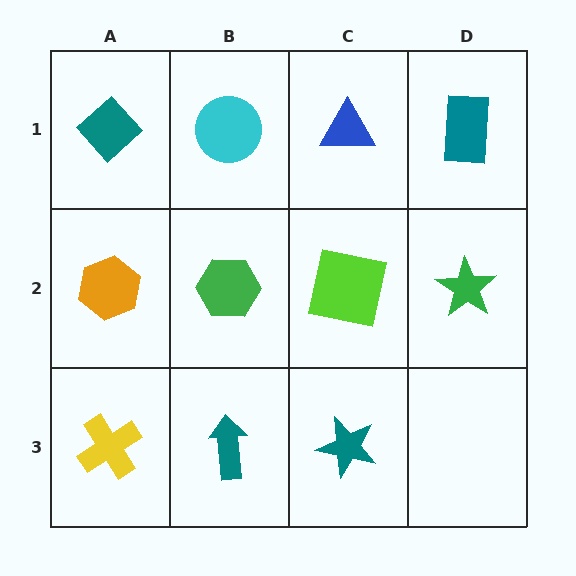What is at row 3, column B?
A teal arrow.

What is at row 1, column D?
A teal rectangle.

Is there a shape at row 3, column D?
No, that cell is empty.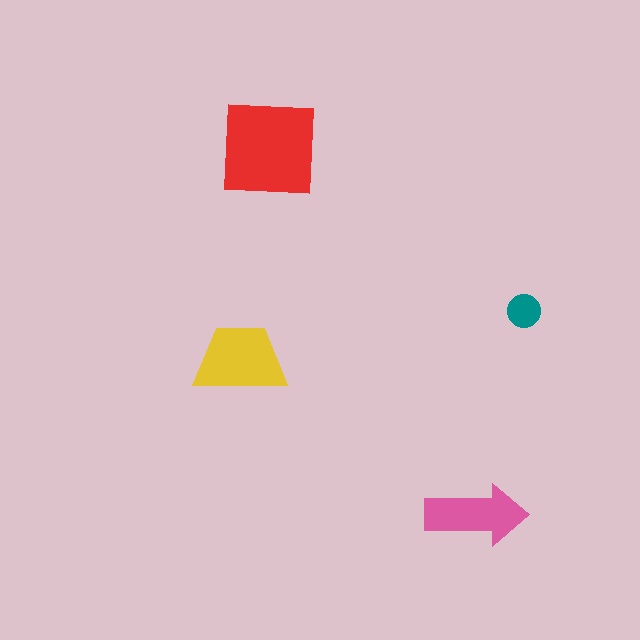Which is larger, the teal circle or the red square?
The red square.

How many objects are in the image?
There are 4 objects in the image.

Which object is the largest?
The red square.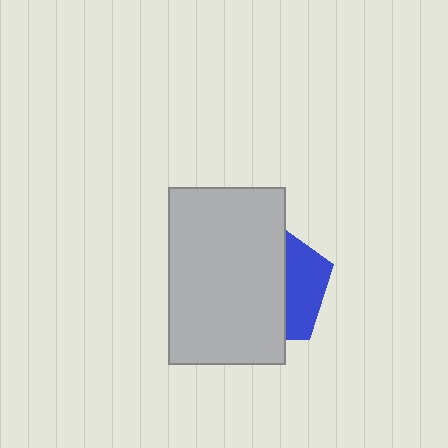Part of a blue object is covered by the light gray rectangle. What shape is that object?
It is a pentagon.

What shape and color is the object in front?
The object in front is a light gray rectangle.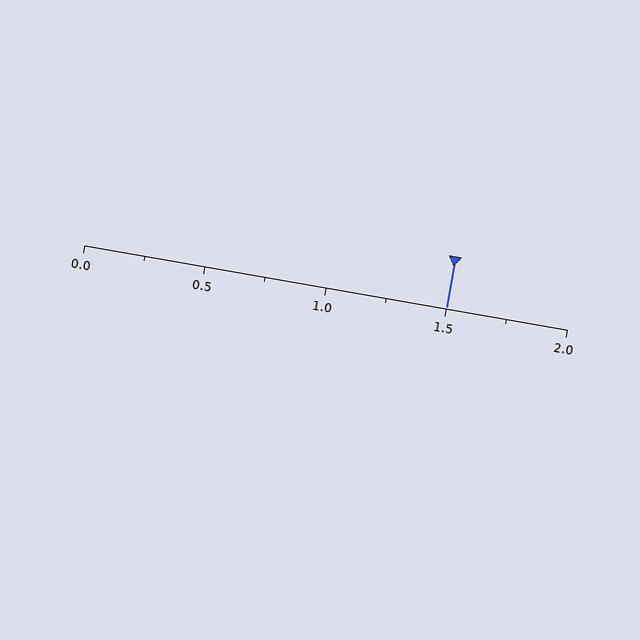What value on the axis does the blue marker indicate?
The marker indicates approximately 1.5.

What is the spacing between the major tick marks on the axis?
The major ticks are spaced 0.5 apart.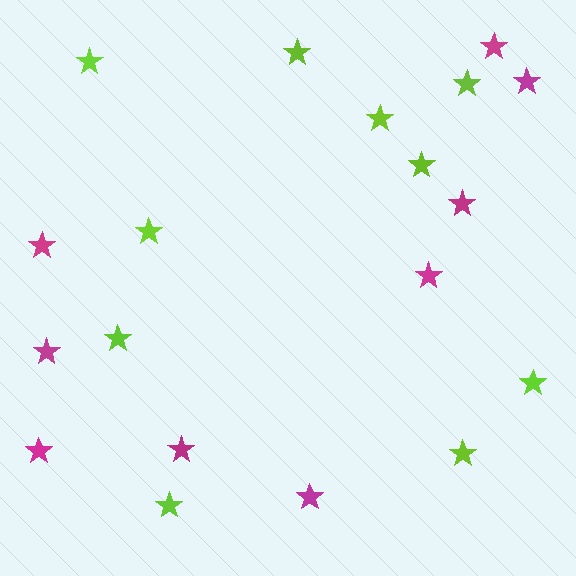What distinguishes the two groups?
There are 2 groups: one group of lime stars (10) and one group of magenta stars (9).